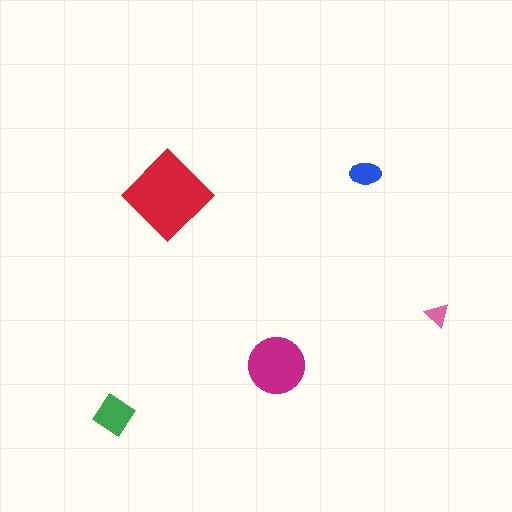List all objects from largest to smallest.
The red diamond, the magenta circle, the green diamond, the blue ellipse, the pink triangle.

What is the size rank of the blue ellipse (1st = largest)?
4th.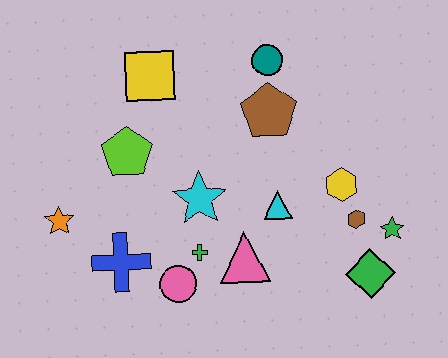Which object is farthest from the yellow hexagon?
The orange star is farthest from the yellow hexagon.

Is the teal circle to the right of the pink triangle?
Yes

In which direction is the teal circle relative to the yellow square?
The teal circle is to the right of the yellow square.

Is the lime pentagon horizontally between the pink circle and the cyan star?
No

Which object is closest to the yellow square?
The lime pentagon is closest to the yellow square.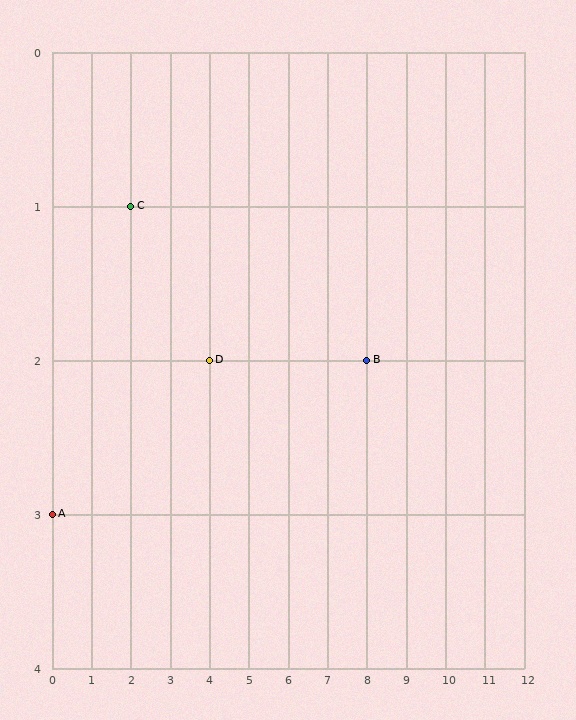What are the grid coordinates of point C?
Point C is at grid coordinates (2, 1).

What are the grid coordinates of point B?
Point B is at grid coordinates (8, 2).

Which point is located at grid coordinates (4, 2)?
Point D is at (4, 2).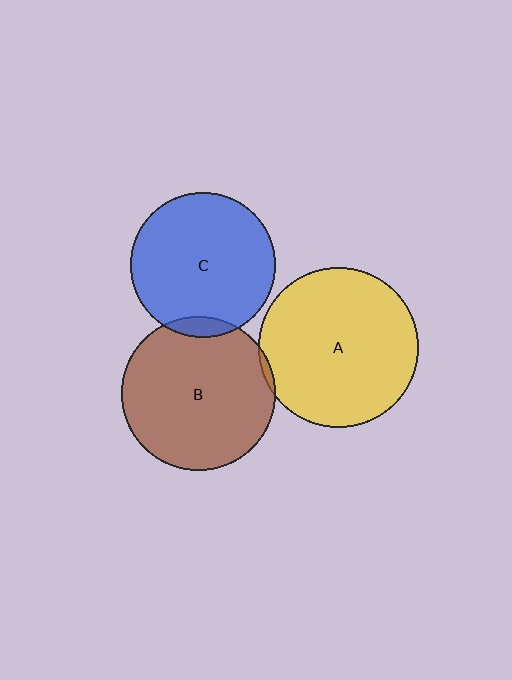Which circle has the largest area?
Circle A (yellow).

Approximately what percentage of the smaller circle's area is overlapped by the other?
Approximately 5%.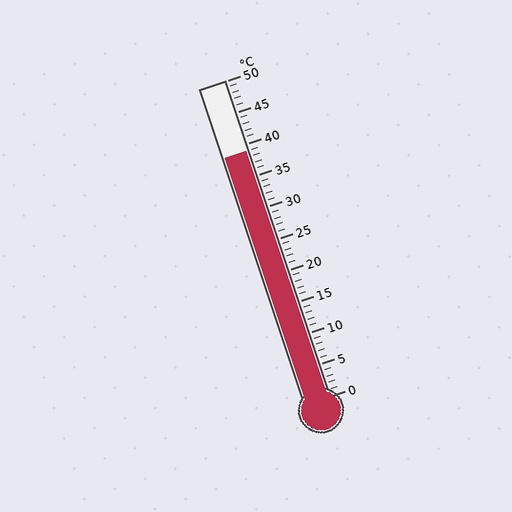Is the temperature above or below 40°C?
The temperature is below 40°C.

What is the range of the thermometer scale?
The thermometer scale ranges from 0°C to 50°C.